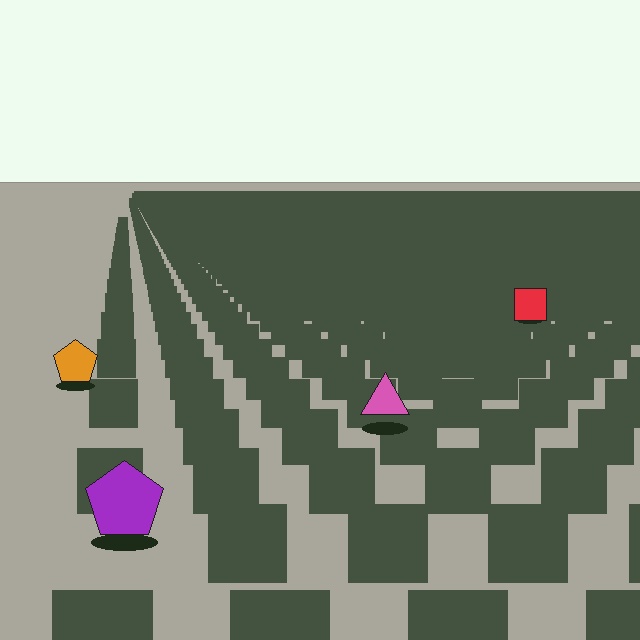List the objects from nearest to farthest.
From nearest to farthest: the purple pentagon, the pink triangle, the orange pentagon, the red square.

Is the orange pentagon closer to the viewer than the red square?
Yes. The orange pentagon is closer — you can tell from the texture gradient: the ground texture is coarser near it.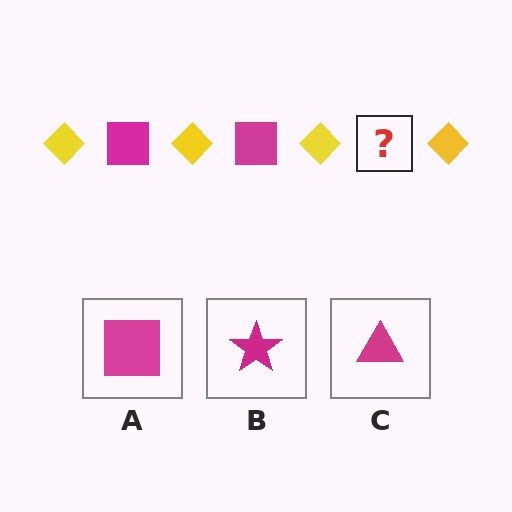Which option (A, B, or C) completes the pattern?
A.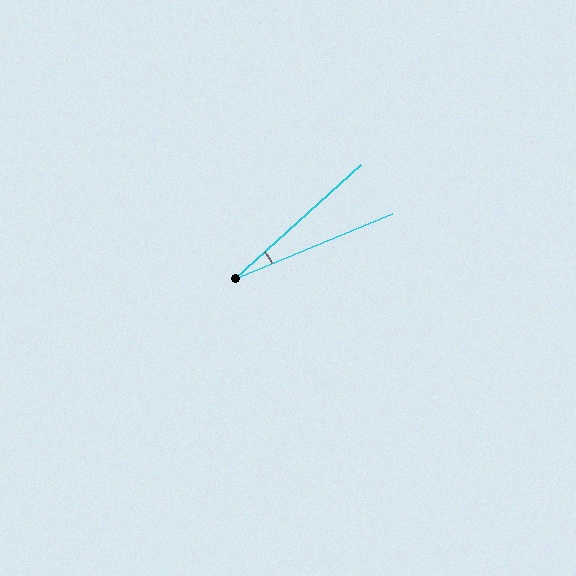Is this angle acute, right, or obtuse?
It is acute.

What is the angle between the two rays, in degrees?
Approximately 19 degrees.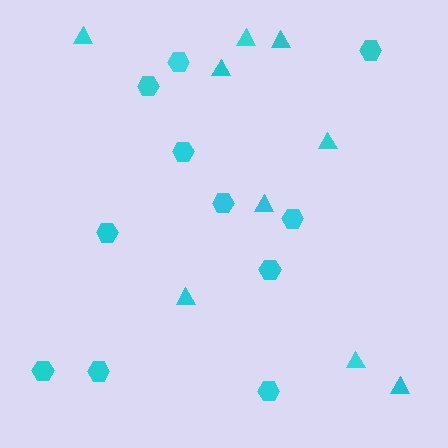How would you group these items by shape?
There are 2 groups: one group of hexagons (11) and one group of triangles (9).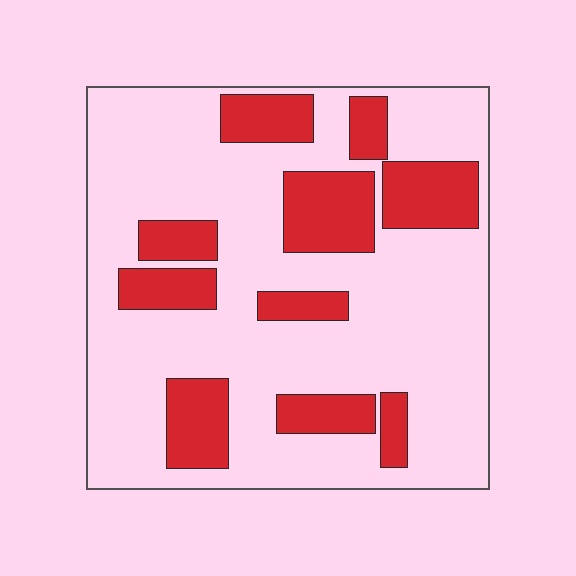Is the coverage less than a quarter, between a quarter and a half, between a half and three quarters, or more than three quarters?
Between a quarter and a half.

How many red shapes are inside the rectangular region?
10.